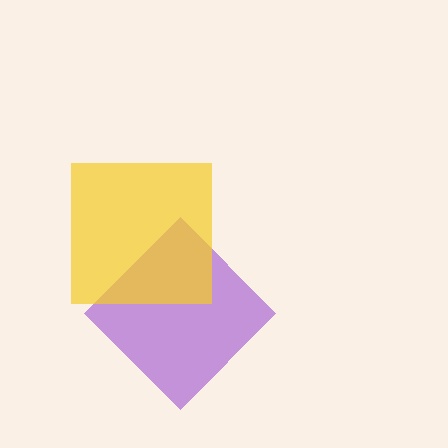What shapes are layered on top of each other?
The layered shapes are: a purple diamond, a yellow square.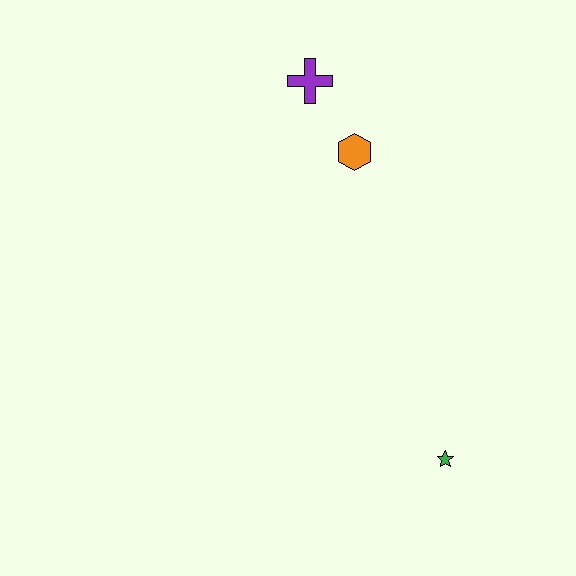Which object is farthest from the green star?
The purple cross is farthest from the green star.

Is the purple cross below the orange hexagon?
No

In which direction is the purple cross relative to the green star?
The purple cross is above the green star.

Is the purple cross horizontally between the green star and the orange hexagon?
No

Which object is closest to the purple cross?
The orange hexagon is closest to the purple cross.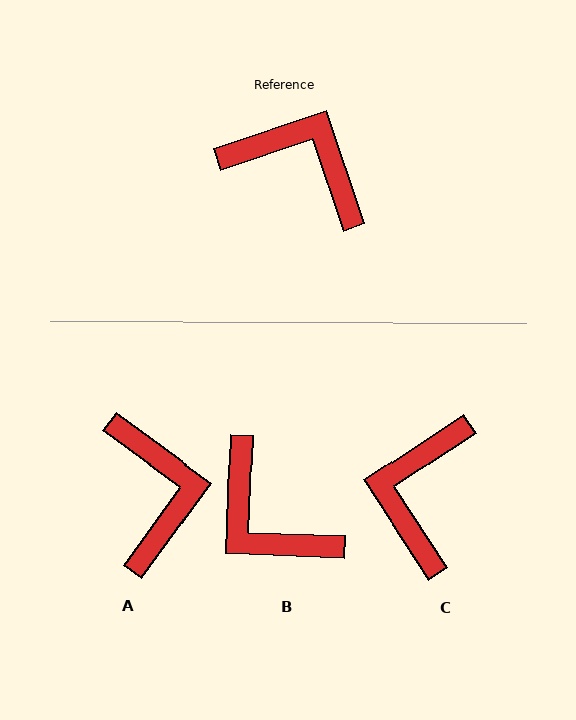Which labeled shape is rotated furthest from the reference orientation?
B, about 159 degrees away.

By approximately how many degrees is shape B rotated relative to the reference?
Approximately 159 degrees counter-clockwise.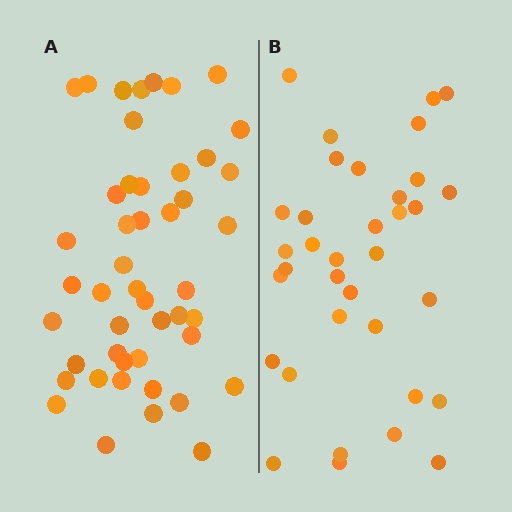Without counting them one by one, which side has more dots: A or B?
Region A (the left region) has more dots.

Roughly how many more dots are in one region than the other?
Region A has roughly 12 or so more dots than region B.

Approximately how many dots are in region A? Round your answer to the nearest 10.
About 50 dots. (The exact count is 47, which rounds to 50.)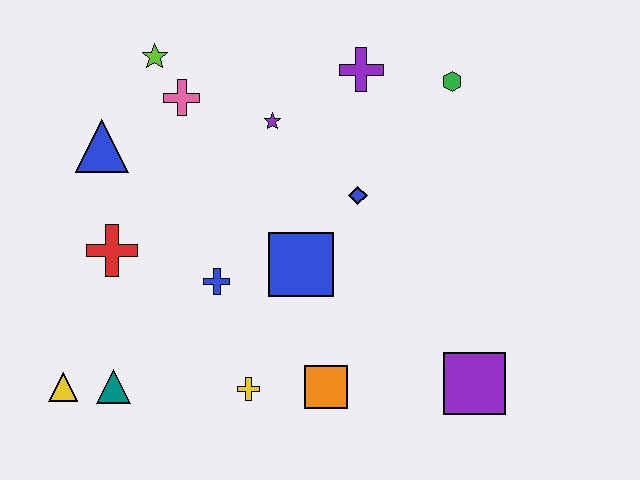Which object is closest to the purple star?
The pink cross is closest to the purple star.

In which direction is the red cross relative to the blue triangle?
The red cross is below the blue triangle.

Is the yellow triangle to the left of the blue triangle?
Yes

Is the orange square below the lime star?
Yes